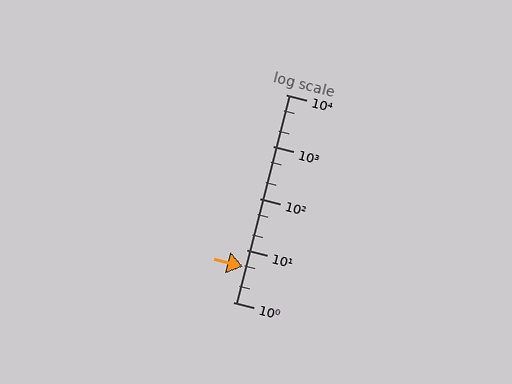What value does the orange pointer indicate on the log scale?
The pointer indicates approximately 4.8.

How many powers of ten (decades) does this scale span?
The scale spans 4 decades, from 1 to 10000.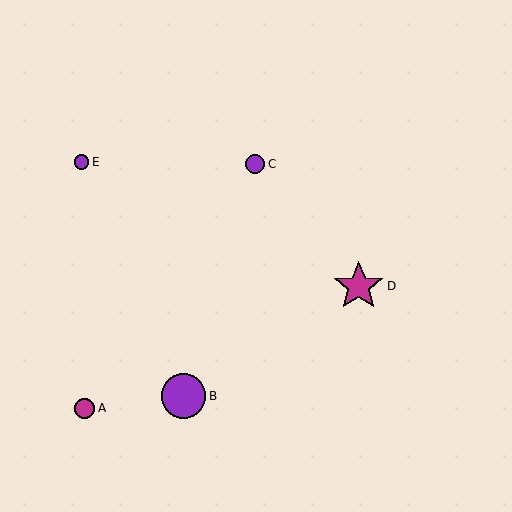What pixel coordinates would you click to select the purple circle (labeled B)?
Click at (184, 396) to select the purple circle B.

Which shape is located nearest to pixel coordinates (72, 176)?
The purple circle (labeled E) at (81, 162) is nearest to that location.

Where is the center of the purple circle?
The center of the purple circle is at (255, 164).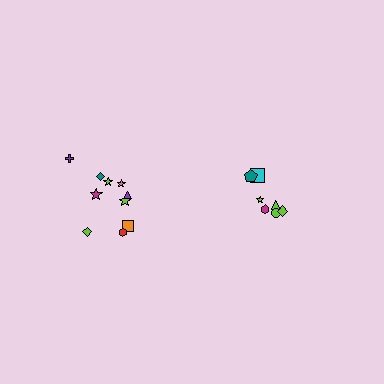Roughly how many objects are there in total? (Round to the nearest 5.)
Roughly 15 objects in total.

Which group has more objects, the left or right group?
The left group.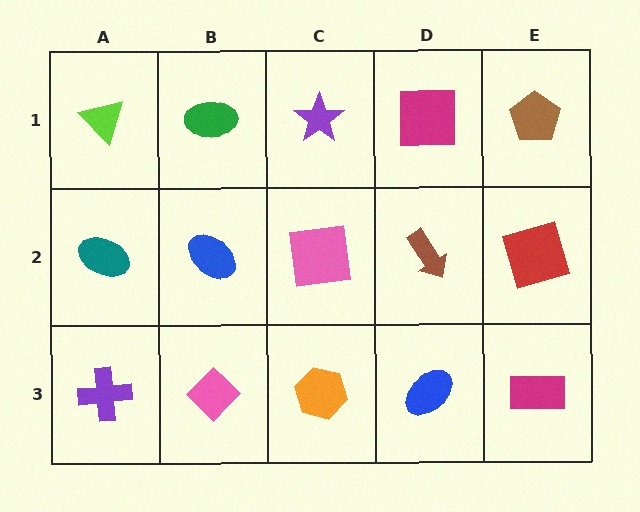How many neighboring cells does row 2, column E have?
3.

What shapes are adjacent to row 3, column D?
A brown arrow (row 2, column D), an orange hexagon (row 3, column C), a magenta rectangle (row 3, column E).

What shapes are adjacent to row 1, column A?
A teal ellipse (row 2, column A), a green ellipse (row 1, column B).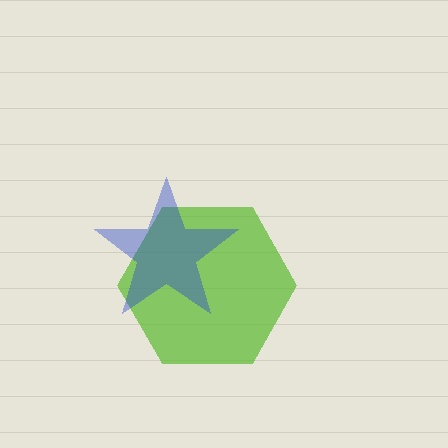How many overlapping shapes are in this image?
There are 2 overlapping shapes in the image.